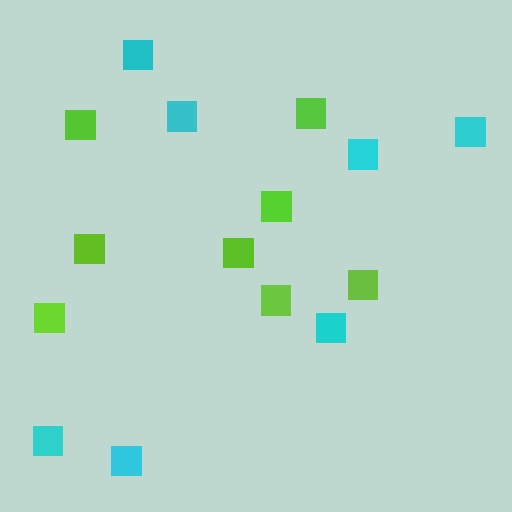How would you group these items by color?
There are 2 groups: one group of cyan squares (7) and one group of lime squares (8).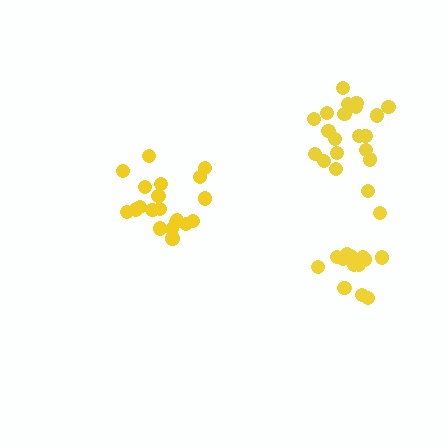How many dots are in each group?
Group 1: 21 dots, Group 2: 15 dots, Group 3: 20 dots (56 total).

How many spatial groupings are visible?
There are 3 spatial groupings.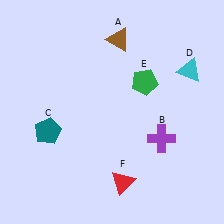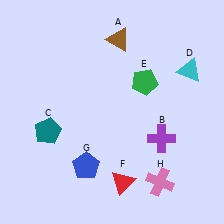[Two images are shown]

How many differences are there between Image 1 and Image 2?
There are 2 differences between the two images.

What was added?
A blue pentagon (G), a pink cross (H) were added in Image 2.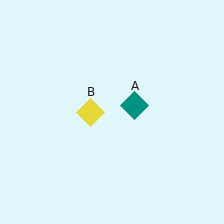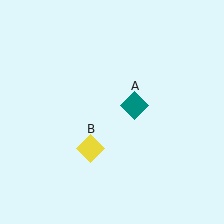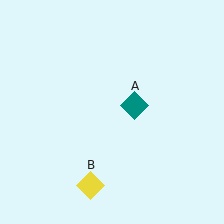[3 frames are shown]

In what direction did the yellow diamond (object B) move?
The yellow diamond (object B) moved down.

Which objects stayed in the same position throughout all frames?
Teal diamond (object A) remained stationary.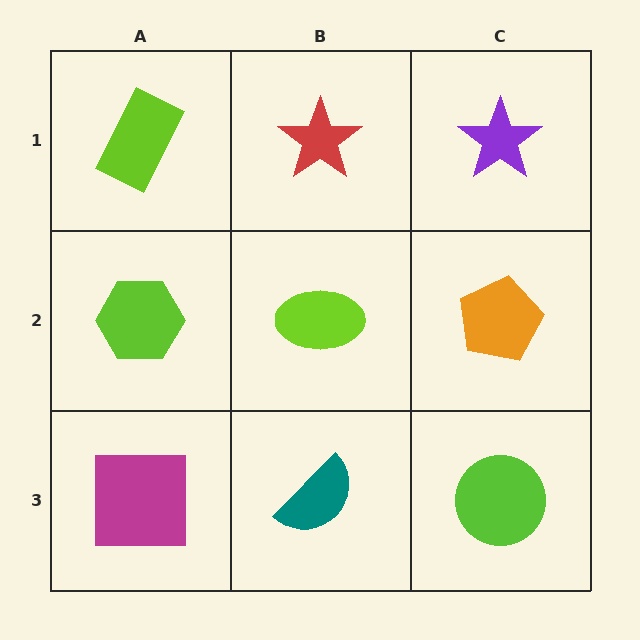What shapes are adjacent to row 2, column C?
A purple star (row 1, column C), a lime circle (row 3, column C), a lime ellipse (row 2, column B).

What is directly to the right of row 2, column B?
An orange pentagon.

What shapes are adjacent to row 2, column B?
A red star (row 1, column B), a teal semicircle (row 3, column B), a lime hexagon (row 2, column A), an orange pentagon (row 2, column C).